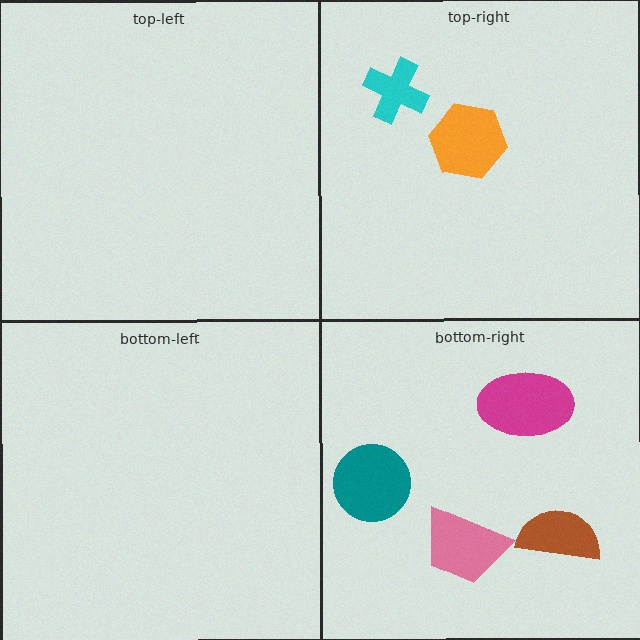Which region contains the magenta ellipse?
The bottom-right region.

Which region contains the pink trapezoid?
The bottom-right region.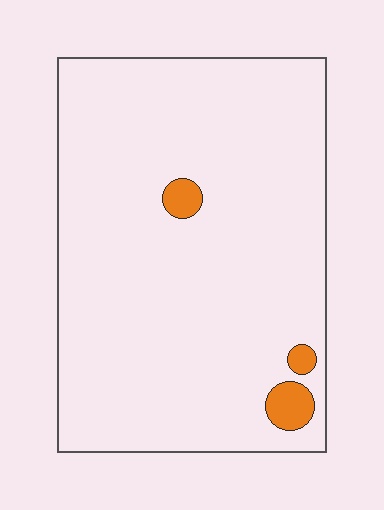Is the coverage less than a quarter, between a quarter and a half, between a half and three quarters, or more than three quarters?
Less than a quarter.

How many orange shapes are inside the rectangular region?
3.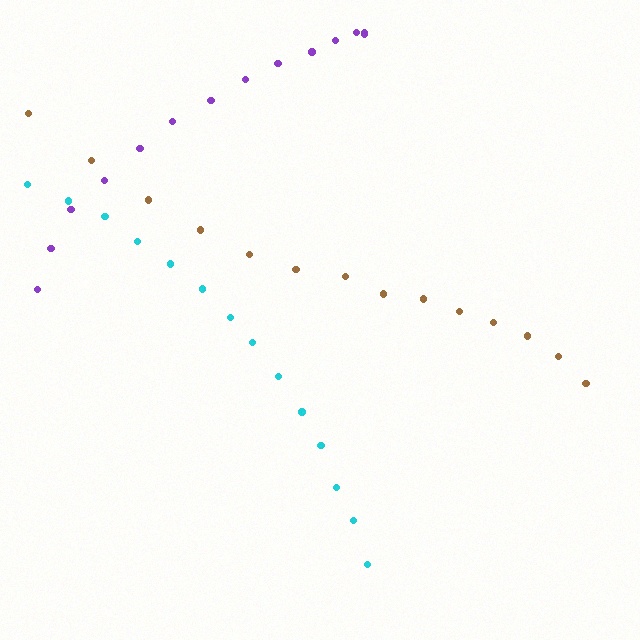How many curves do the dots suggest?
There are 3 distinct paths.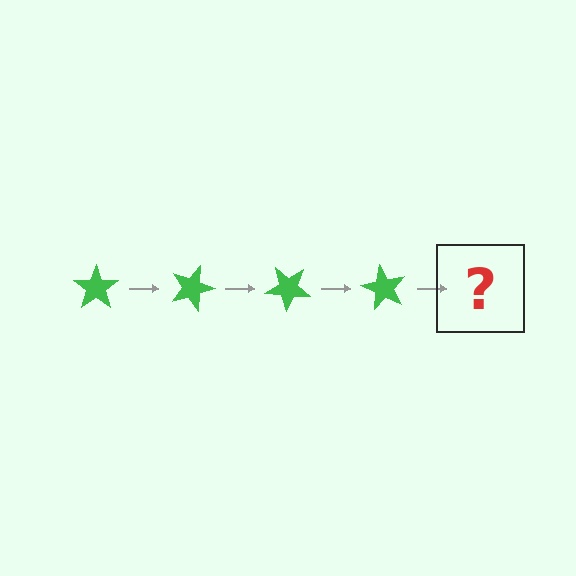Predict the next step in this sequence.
The next step is a green star rotated 80 degrees.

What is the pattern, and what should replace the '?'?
The pattern is that the star rotates 20 degrees each step. The '?' should be a green star rotated 80 degrees.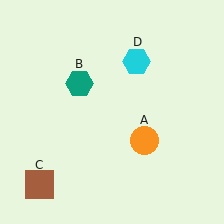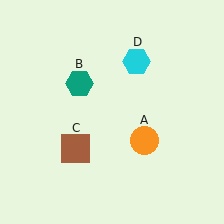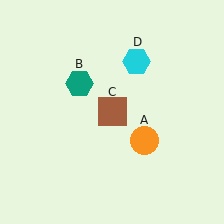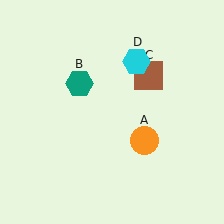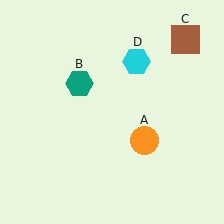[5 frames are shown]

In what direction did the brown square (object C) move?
The brown square (object C) moved up and to the right.